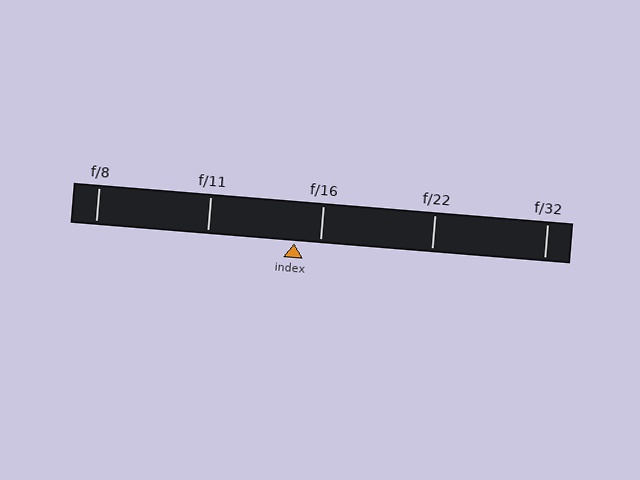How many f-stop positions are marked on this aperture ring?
There are 5 f-stop positions marked.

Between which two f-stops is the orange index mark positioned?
The index mark is between f/11 and f/16.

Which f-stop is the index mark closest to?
The index mark is closest to f/16.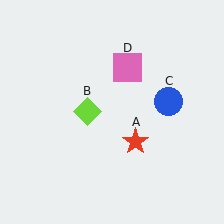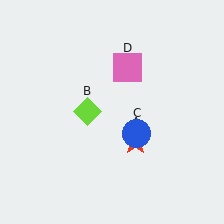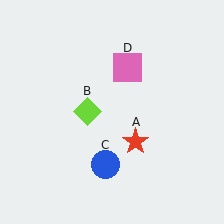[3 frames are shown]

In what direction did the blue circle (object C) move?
The blue circle (object C) moved down and to the left.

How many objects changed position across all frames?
1 object changed position: blue circle (object C).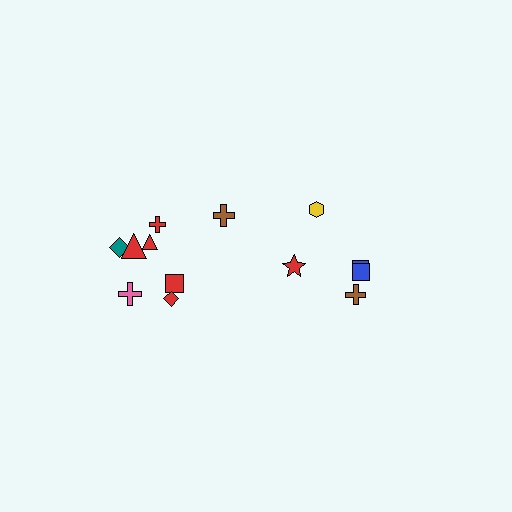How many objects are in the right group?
There are 5 objects.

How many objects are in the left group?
There are 8 objects.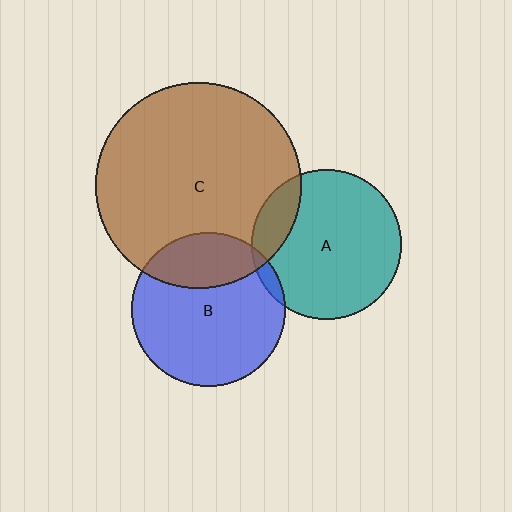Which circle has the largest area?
Circle C (brown).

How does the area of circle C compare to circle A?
Approximately 1.9 times.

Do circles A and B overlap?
Yes.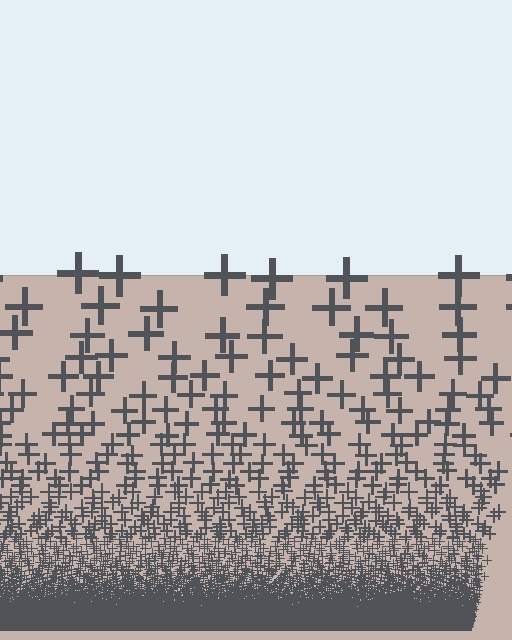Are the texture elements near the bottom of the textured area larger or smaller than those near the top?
Smaller. The gradient is inverted — elements near the bottom are smaller and denser.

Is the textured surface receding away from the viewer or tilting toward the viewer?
The surface appears to tilt toward the viewer. Texture elements get larger and sparser toward the top.